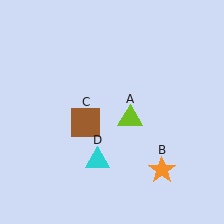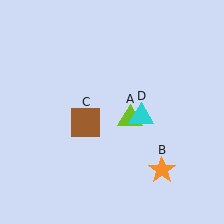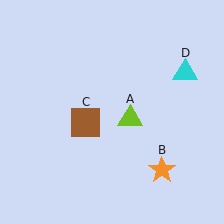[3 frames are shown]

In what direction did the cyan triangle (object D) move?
The cyan triangle (object D) moved up and to the right.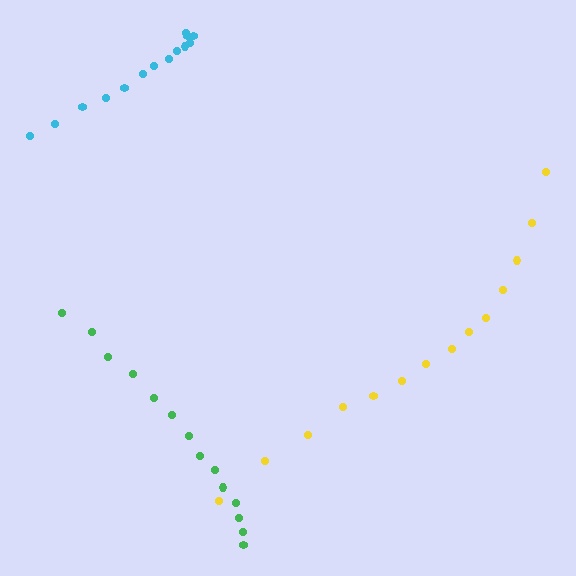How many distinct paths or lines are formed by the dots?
There are 3 distinct paths.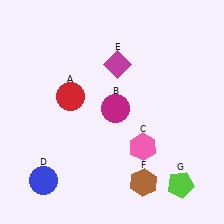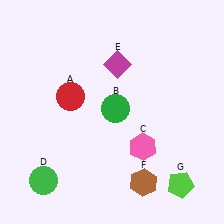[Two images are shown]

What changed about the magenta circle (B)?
In Image 1, B is magenta. In Image 2, it changed to green.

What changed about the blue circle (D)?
In Image 1, D is blue. In Image 2, it changed to green.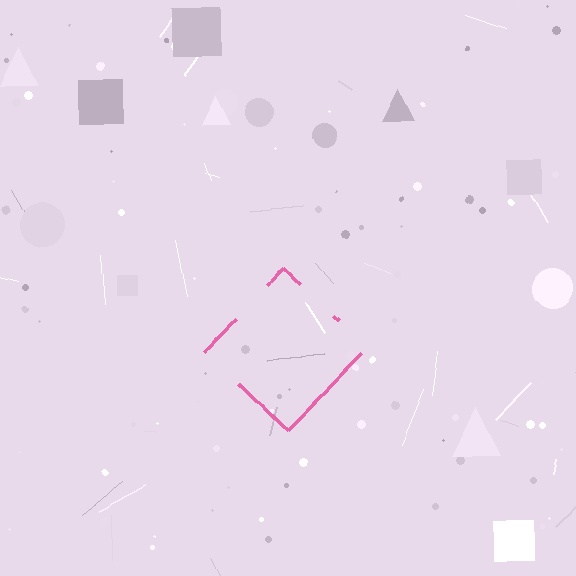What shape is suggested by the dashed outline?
The dashed outline suggests a diamond.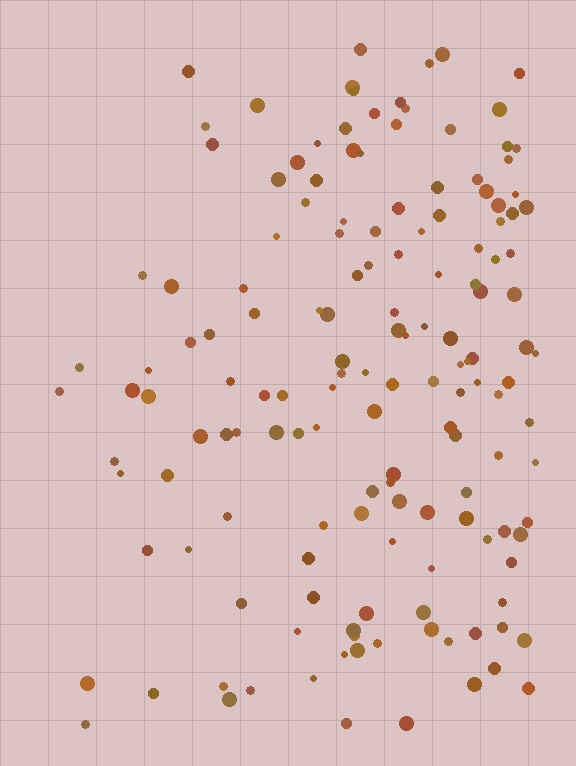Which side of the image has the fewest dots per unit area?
The left.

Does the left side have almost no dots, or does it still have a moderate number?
Still a moderate number, just noticeably fewer than the right.